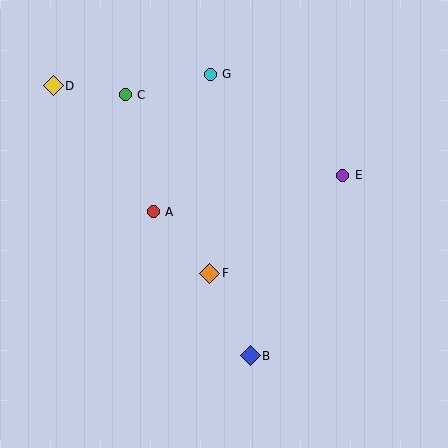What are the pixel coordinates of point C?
Point C is at (125, 95).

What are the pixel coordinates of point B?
Point B is at (250, 356).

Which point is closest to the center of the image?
Point F at (210, 273) is closest to the center.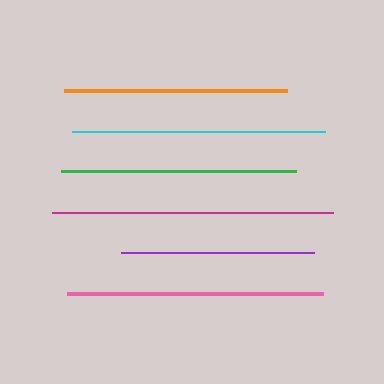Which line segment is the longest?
The magenta line is the longest at approximately 281 pixels.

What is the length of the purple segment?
The purple segment is approximately 192 pixels long.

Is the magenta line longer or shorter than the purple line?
The magenta line is longer than the purple line.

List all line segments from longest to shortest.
From longest to shortest: magenta, pink, cyan, green, orange, purple.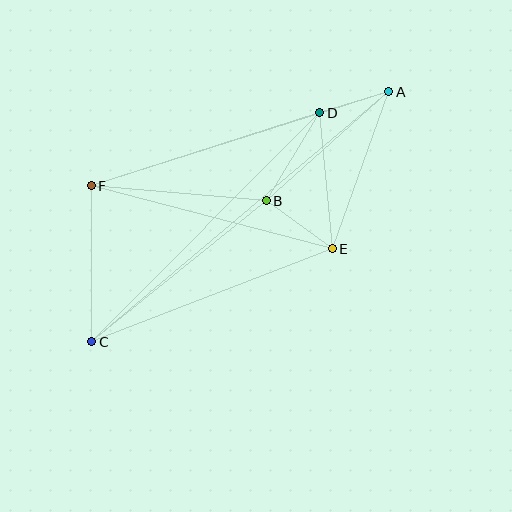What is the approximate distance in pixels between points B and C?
The distance between B and C is approximately 224 pixels.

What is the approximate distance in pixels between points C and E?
The distance between C and E is approximately 258 pixels.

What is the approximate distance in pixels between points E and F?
The distance between E and F is approximately 249 pixels.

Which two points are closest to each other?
Points A and D are closest to each other.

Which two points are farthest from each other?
Points A and C are farthest from each other.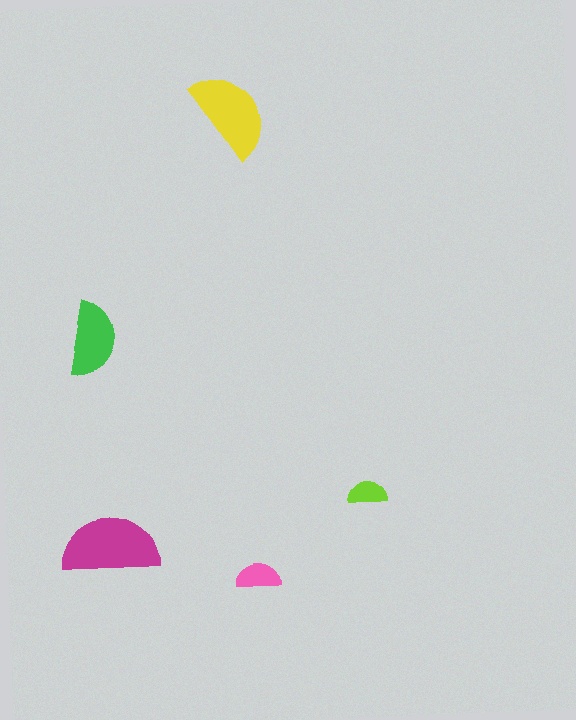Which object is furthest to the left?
The green semicircle is leftmost.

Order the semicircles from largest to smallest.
the magenta one, the yellow one, the green one, the pink one, the lime one.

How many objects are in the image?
There are 5 objects in the image.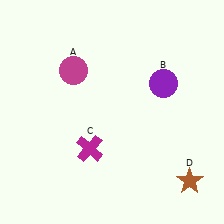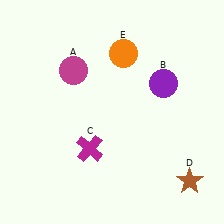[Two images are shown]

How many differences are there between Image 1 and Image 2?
There is 1 difference between the two images.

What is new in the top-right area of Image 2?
An orange circle (E) was added in the top-right area of Image 2.